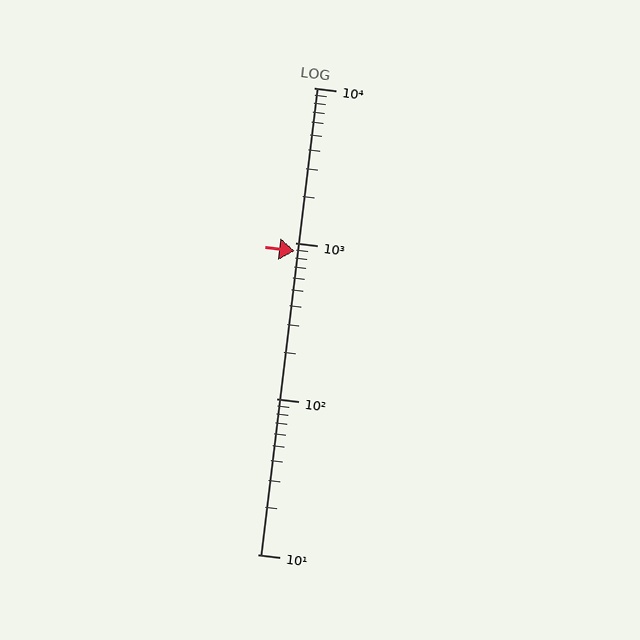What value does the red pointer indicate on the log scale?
The pointer indicates approximately 890.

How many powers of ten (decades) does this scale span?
The scale spans 3 decades, from 10 to 10000.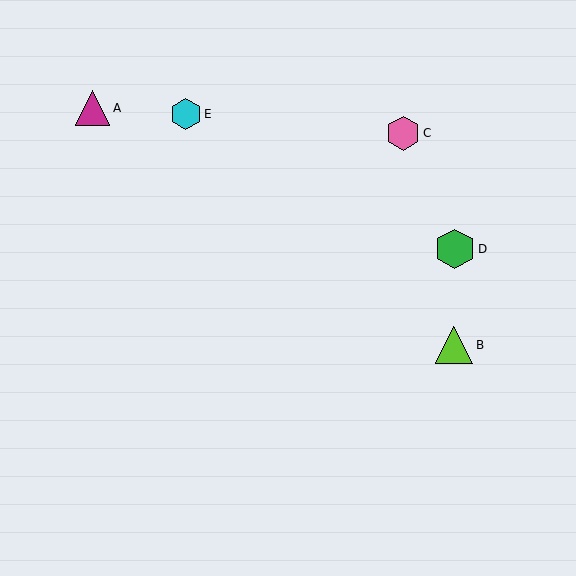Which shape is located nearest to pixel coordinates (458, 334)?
The lime triangle (labeled B) at (454, 345) is nearest to that location.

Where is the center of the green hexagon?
The center of the green hexagon is at (455, 249).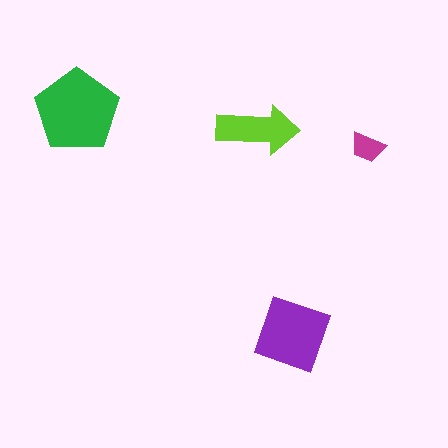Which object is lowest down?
The purple square is bottommost.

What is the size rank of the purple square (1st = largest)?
2nd.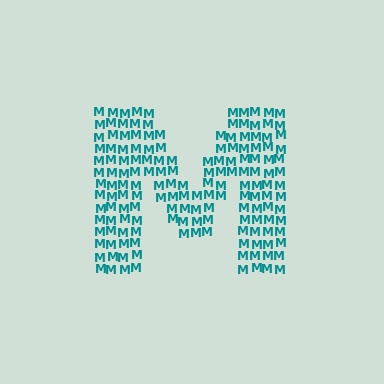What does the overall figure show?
The overall figure shows the letter M.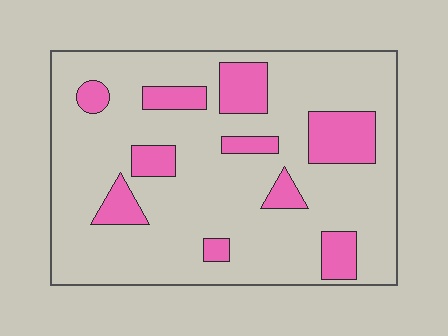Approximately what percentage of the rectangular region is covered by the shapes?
Approximately 20%.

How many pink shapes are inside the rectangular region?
10.